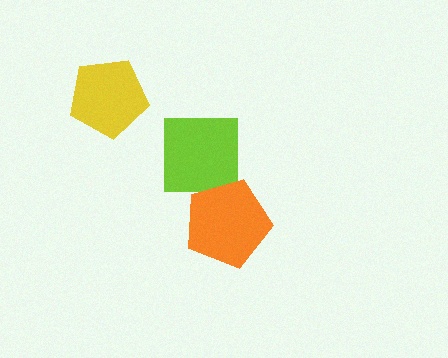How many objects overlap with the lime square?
1 object overlaps with the lime square.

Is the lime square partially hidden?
Yes, it is partially covered by another shape.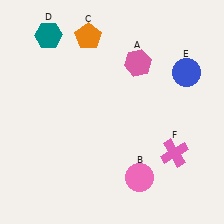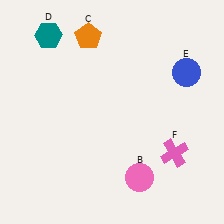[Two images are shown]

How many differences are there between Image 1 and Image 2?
There is 1 difference between the two images.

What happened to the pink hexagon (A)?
The pink hexagon (A) was removed in Image 2. It was in the top-right area of Image 1.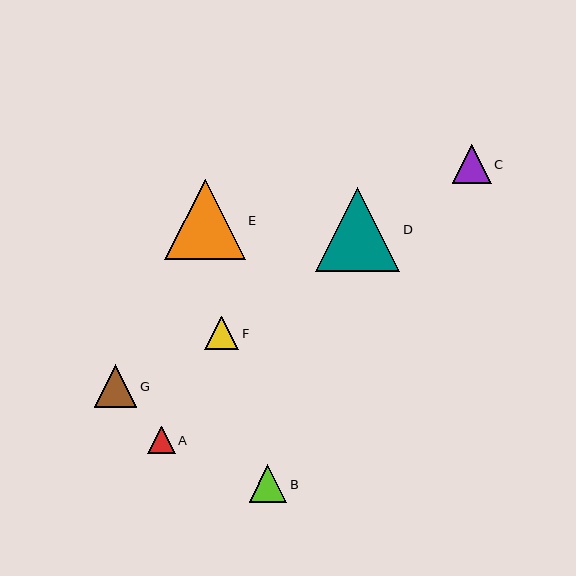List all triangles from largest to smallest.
From largest to smallest: D, E, G, C, B, F, A.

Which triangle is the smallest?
Triangle A is the smallest with a size of approximately 27 pixels.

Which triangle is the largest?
Triangle D is the largest with a size of approximately 84 pixels.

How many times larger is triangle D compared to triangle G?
Triangle D is approximately 2.0 times the size of triangle G.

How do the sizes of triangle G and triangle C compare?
Triangle G and triangle C are approximately the same size.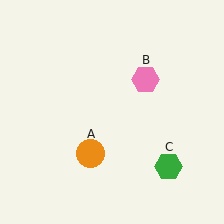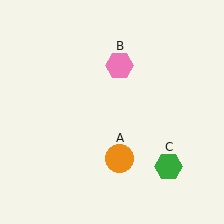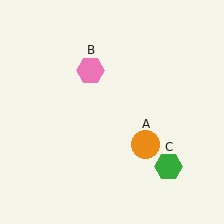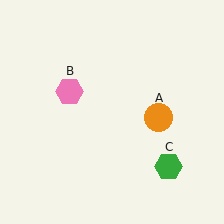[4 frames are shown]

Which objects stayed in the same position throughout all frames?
Green hexagon (object C) remained stationary.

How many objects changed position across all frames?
2 objects changed position: orange circle (object A), pink hexagon (object B).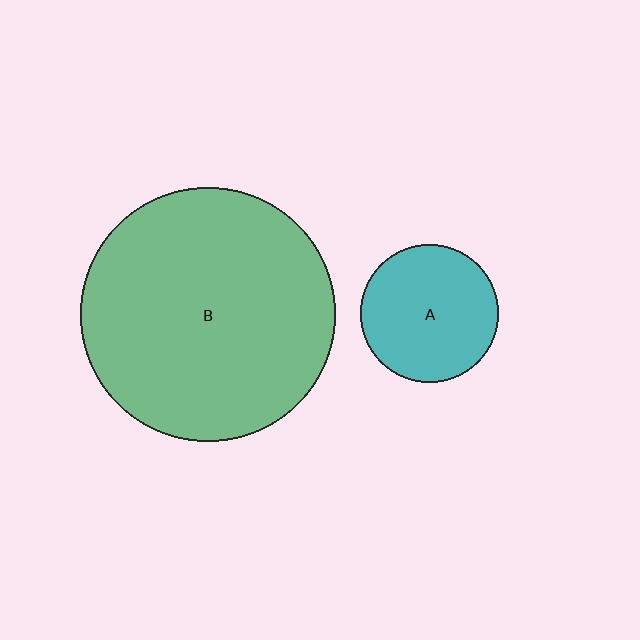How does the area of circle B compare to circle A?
Approximately 3.4 times.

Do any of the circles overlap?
No, none of the circles overlap.